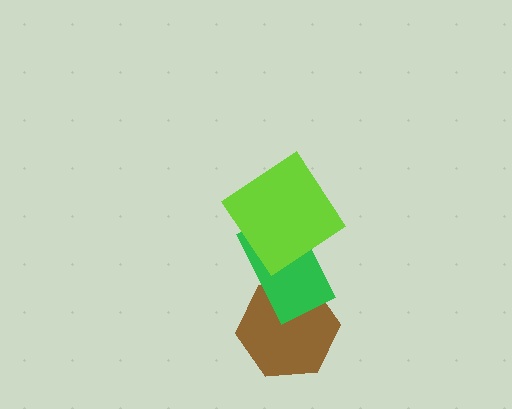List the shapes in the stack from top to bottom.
From top to bottom: the lime diamond, the green rectangle, the brown hexagon.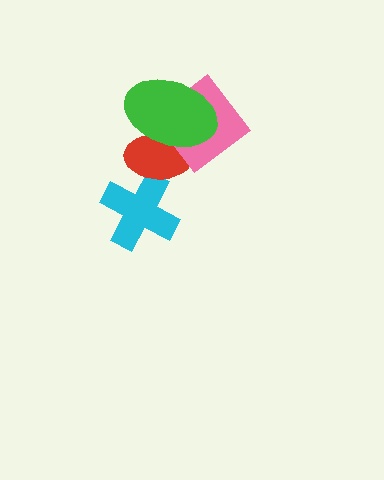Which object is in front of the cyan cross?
The red ellipse is in front of the cyan cross.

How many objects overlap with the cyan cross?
1 object overlaps with the cyan cross.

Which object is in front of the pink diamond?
The green ellipse is in front of the pink diamond.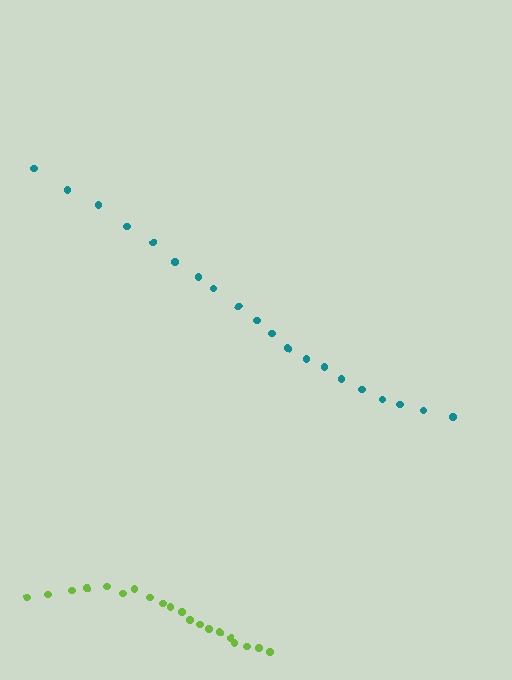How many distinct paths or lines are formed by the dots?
There are 2 distinct paths.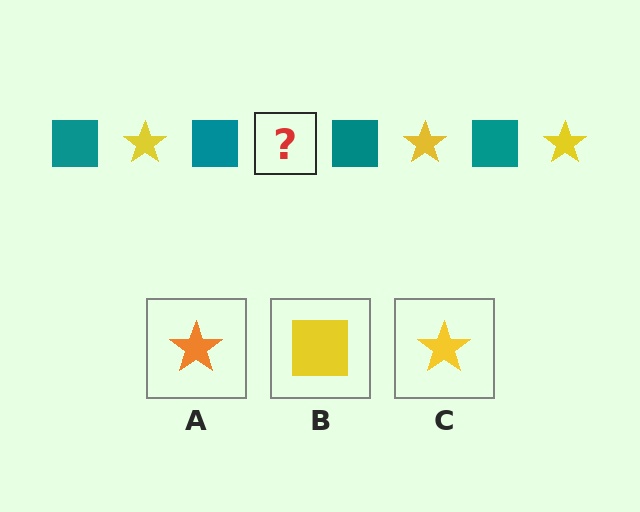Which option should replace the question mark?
Option C.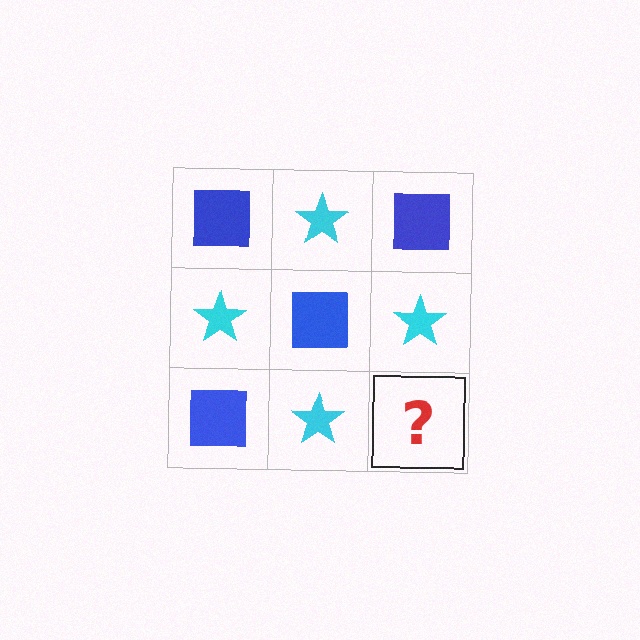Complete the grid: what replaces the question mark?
The question mark should be replaced with a blue square.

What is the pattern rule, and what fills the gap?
The rule is that it alternates blue square and cyan star in a checkerboard pattern. The gap should be filled with a blue square.